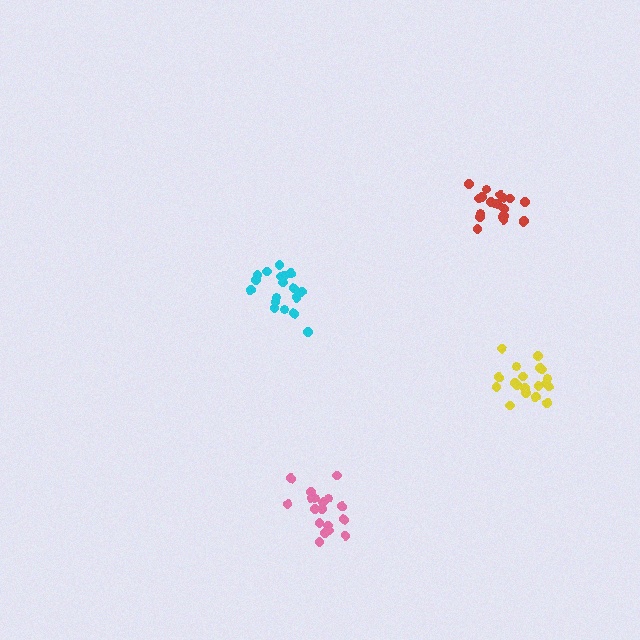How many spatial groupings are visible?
There are 4 spatial groupings.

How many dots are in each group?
Group 1: 18 dots, Group 2: 20 dots, Group 3: 19 dots, Group 4: 18 dots (75 total).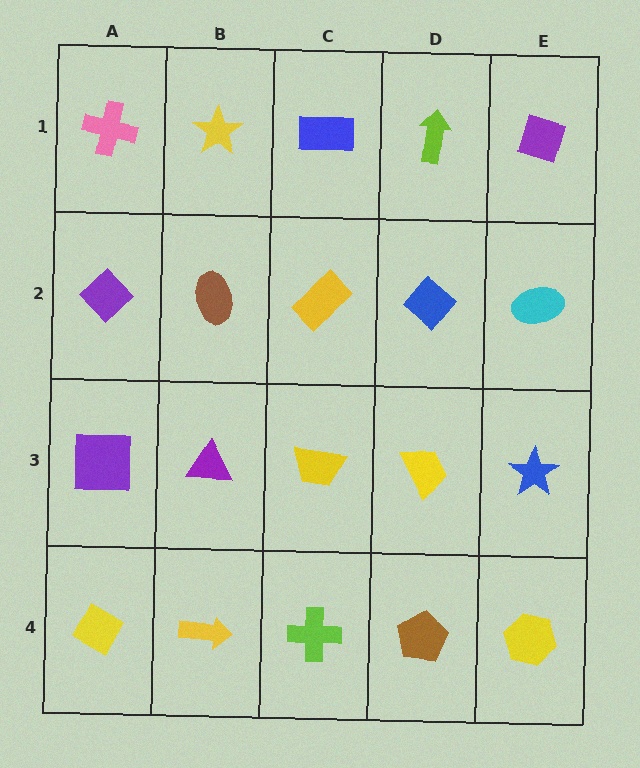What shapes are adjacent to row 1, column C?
A yellow rectangle (row 2, column C), a yellow star (row 1, column B), a lime arrow (row 1, column D).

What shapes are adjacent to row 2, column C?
A blue rectangle (row 1, column C), a yellow trapezoid (row 3, column C), a brown ellipse (row 2, column B), a blue diamond (row 2, column D).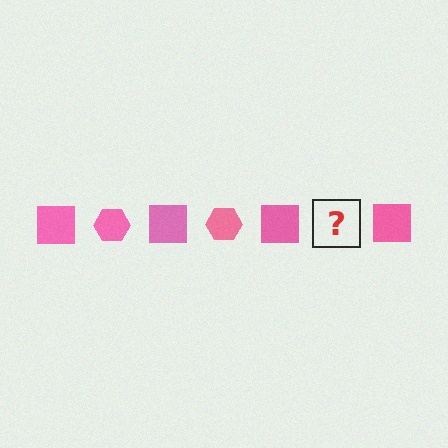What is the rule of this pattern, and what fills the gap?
The rule is that the pattern cycles through square, hexagon shapes in pink. The gap should be filled with a pink hexagon.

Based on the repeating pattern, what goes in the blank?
The blank should be a pink hexagon.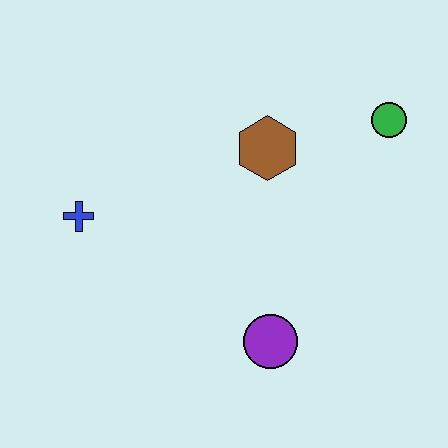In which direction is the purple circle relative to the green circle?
The purple circle is below the green circle.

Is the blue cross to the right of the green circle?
No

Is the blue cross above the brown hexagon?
No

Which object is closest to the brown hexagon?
The green circle is closest to the brown hexagon.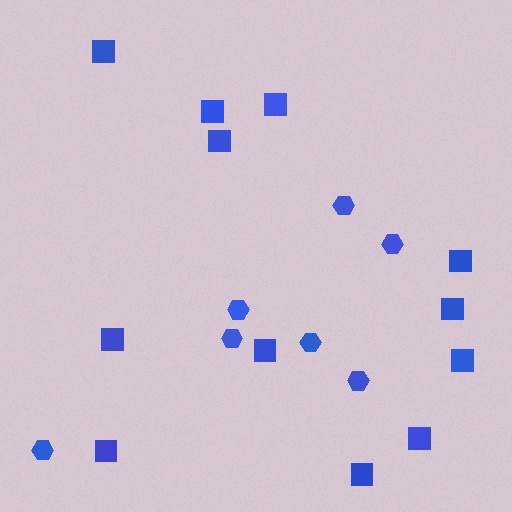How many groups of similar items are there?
There are 2 groups: one group of squares (12) and one group of hexagons (7).